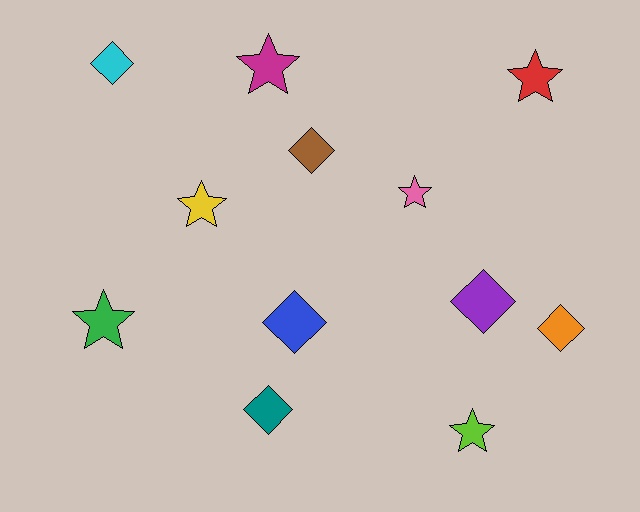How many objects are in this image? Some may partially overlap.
There are 12 objects.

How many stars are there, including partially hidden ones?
There are 6 stars.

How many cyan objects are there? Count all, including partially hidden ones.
There is 1 cyan object.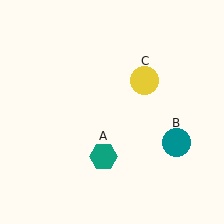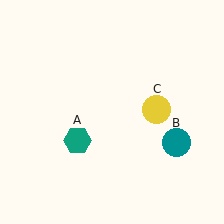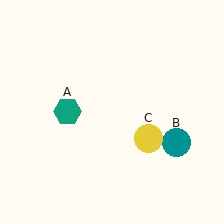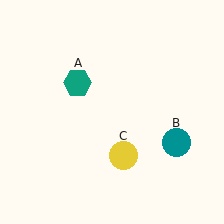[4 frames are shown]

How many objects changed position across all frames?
2 objects changed position: teal hexagon (object A), yellow circle (object C).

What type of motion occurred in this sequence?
The teal hexagon (object A), yellow circle (object C) rotated clockwise around the center of the scene.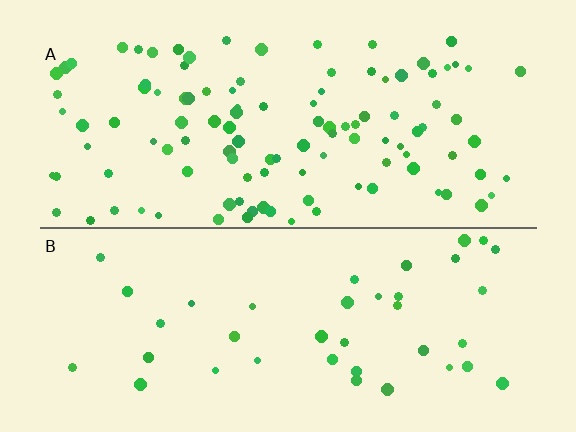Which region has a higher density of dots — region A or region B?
A (the top).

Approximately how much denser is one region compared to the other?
Approximately 2.8× — region A over region B.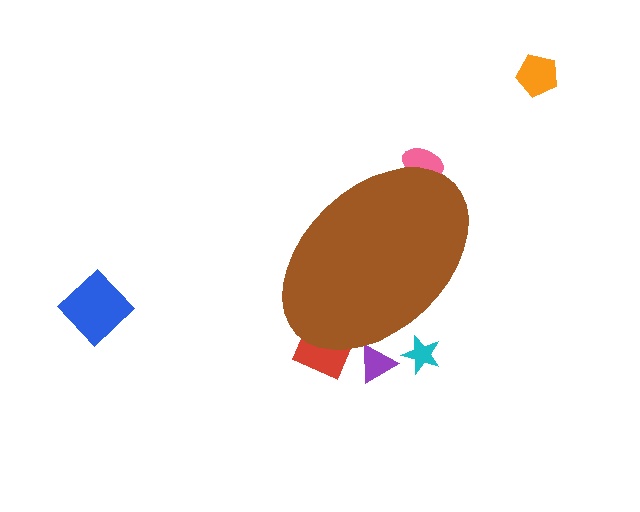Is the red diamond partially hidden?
Yes, the red diamond is partially hidden behind the brown ellipse.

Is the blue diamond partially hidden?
No, the blue diamond is fully visible.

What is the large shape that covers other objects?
A brown ellipse.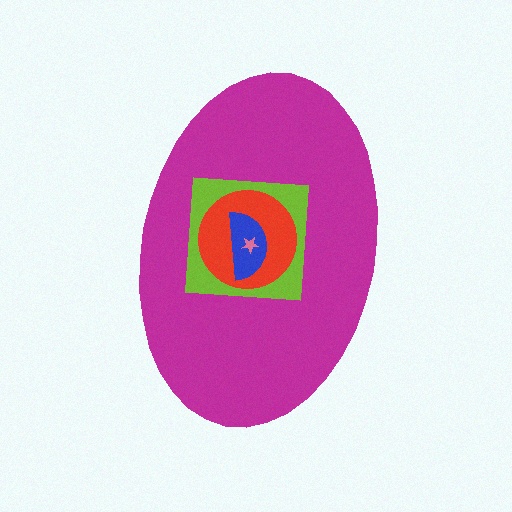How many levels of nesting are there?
5.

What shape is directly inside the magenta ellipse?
The lime square.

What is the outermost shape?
The magenta ellipse.